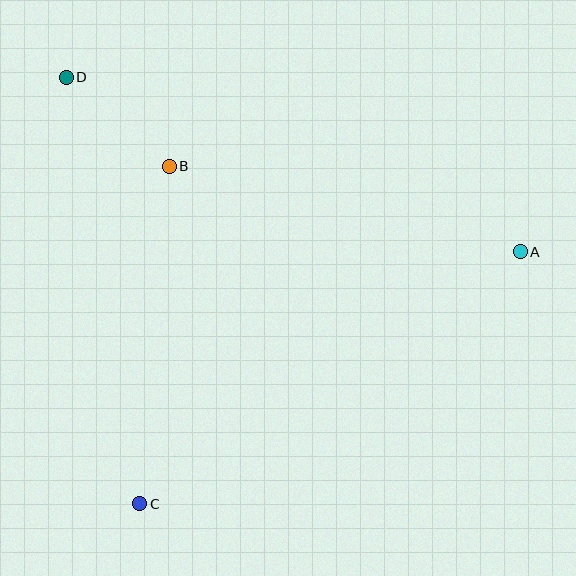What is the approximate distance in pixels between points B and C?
The distance between B and C is approximately 339 pixels.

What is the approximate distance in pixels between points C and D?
The distance between C and D is approximately 433 pixels.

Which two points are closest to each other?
Points B and D are closest to each other.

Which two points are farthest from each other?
Points A and D are farthest from each other.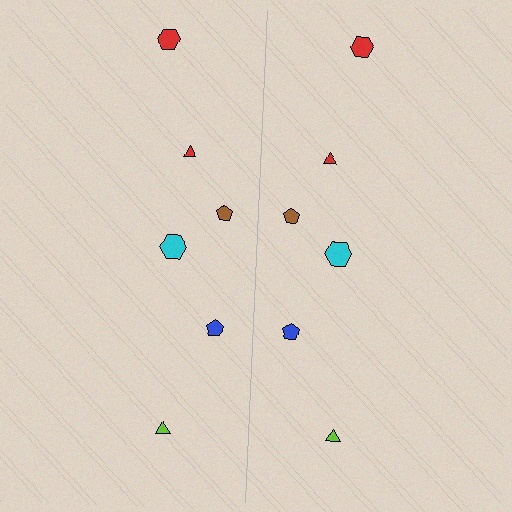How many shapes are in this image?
There are 12 shapes in this image.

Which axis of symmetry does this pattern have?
The pattern has a vertical axis of symmetry running through the center of the image.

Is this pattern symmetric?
Yes, this pattern has bilateral (reflection) symmetry.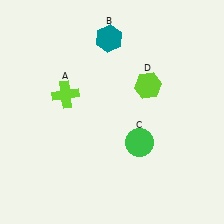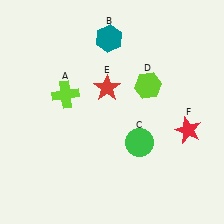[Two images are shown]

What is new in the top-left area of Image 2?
A red star (E) was added in the top-left area of Image 2.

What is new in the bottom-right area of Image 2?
A red star (F) was added in the bottom-right area of Image 2.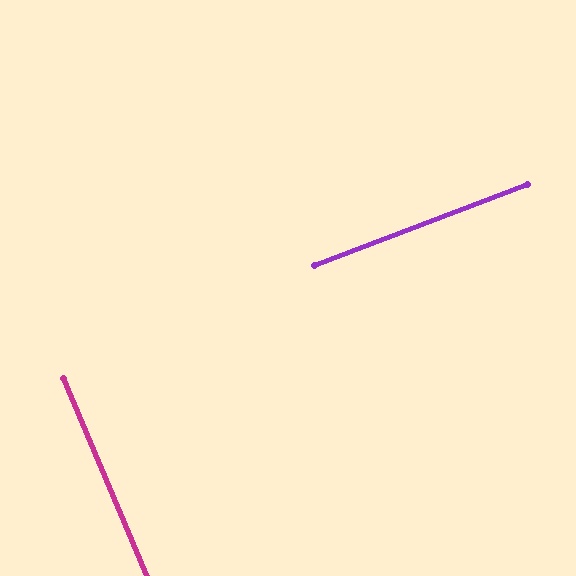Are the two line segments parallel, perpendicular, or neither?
Perpendicular — they meet at approximately 88°.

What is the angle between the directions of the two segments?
Approximately 88 degrees.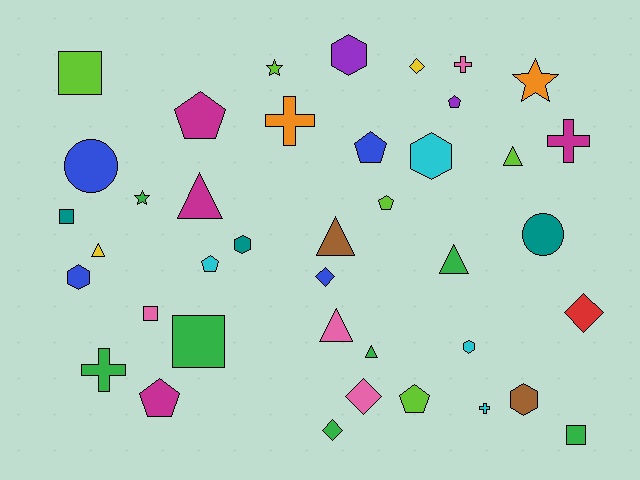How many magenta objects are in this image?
There are 4 magenta objects.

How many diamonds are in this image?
There are 5 diamonds.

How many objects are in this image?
There are 40 objects.